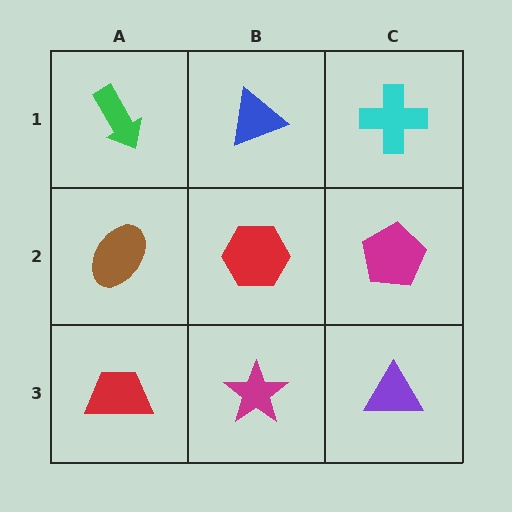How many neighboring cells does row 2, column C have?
3.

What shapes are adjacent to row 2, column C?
A cyan cross (row 1, column C), a purple triangle (row 3, column C), a red hexagon (row 2, column B).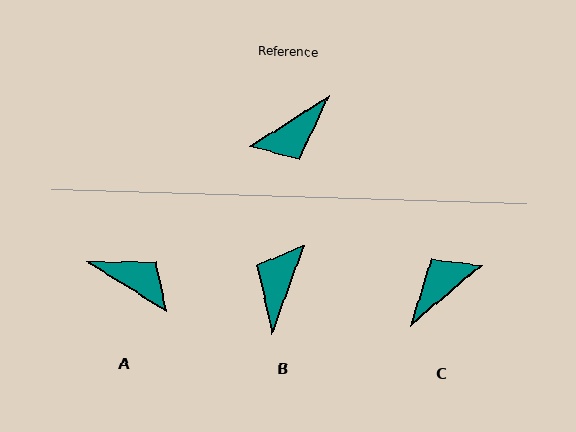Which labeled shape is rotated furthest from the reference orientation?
C, about 172 degrees away.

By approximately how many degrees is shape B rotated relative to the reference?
Approximately 143 degrees clockwise.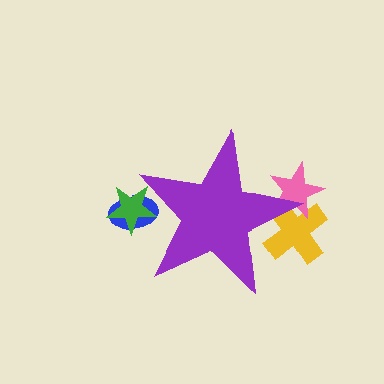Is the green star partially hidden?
Yes, the green star is partially hidden behind the purple star.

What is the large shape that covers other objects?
A purple star.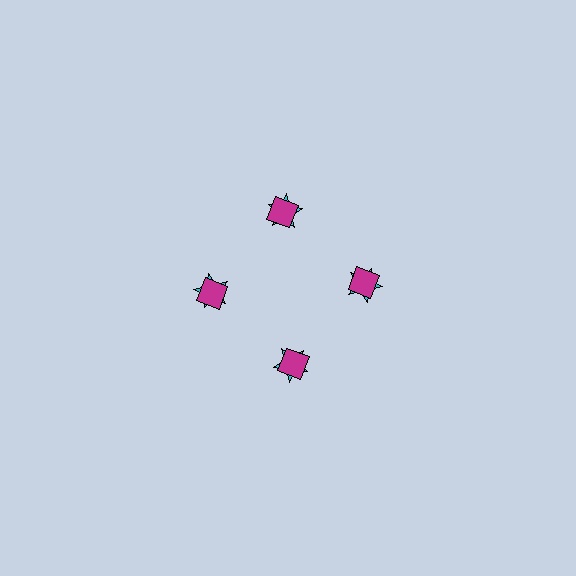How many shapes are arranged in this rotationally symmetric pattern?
There are 8 shapes, arranged in 4 groups of 2.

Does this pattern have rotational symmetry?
Yes, this pattern has 4-fold rotational symmetry. It looks the same after rotating 90 degrees around the center.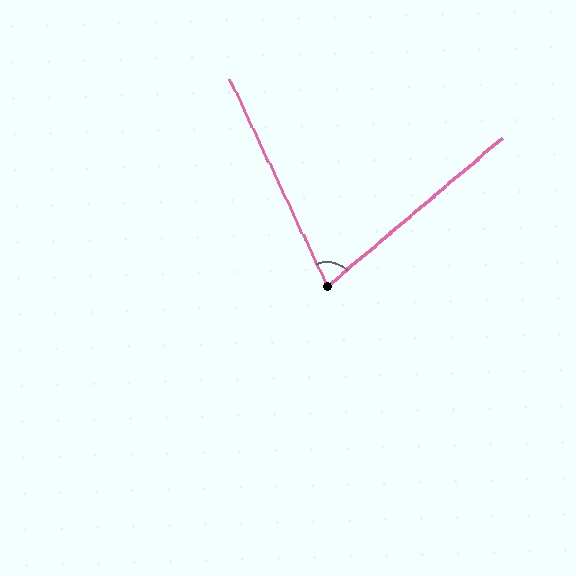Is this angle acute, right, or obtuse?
It is acute.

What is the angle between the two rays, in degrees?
Approximately 75 degrees.